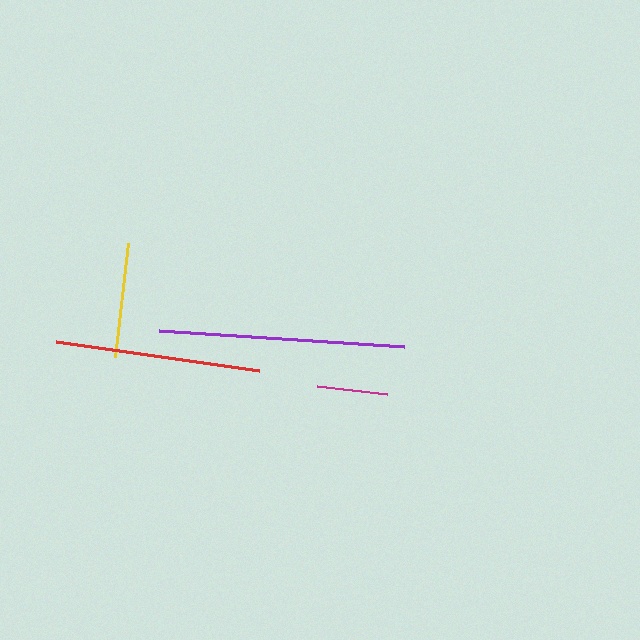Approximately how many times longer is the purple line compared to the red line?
The purple line is approximately 1.2 times the length of the red line.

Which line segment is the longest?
The purple line is the longest at approximately 245 pixels.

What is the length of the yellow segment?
The yellow segment is approximately 114 pixels long.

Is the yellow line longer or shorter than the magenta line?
The yellow line is longer than the magenta line.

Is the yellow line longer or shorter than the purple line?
The purple line is longer than the yellow line.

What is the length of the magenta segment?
The magenta segment is approximately 70 pixels long.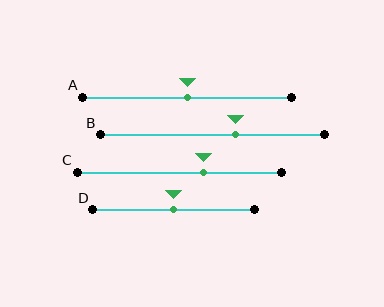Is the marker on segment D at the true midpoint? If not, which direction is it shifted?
Yes, the marker on segment D is at the true midpoint.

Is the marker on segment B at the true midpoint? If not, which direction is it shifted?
No, the marker on segment B is shifted to the right by about 10% of the segment length.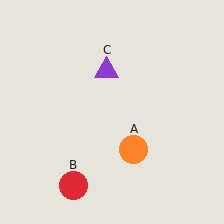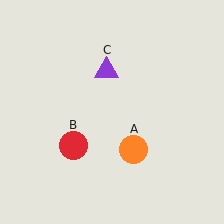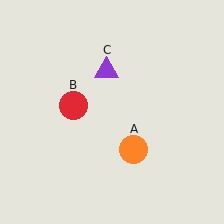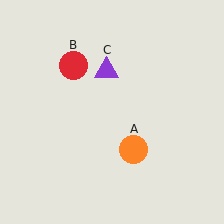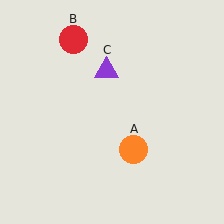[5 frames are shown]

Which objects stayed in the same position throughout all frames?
Orange circle (object A) and purple triangle (object C) remained stationary.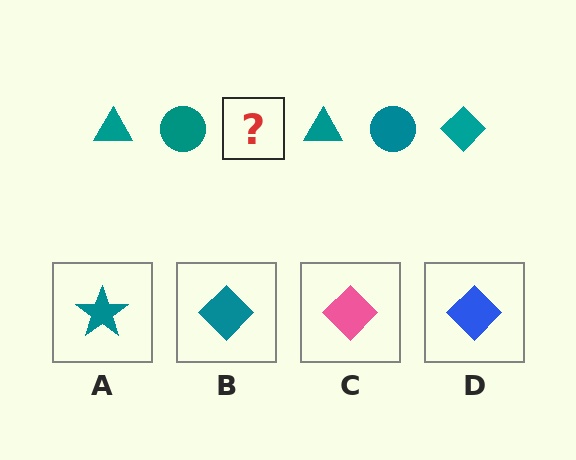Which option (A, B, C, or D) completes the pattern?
B.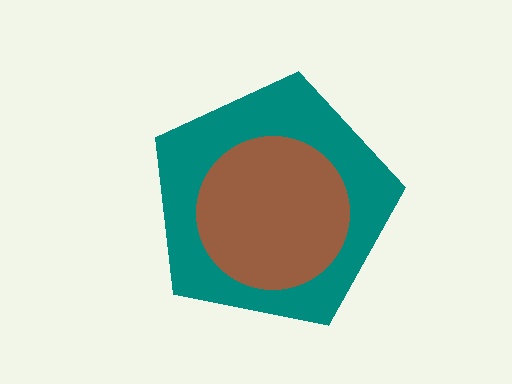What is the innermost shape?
The brown circle.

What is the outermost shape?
The teal pentagon.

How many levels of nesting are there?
2.